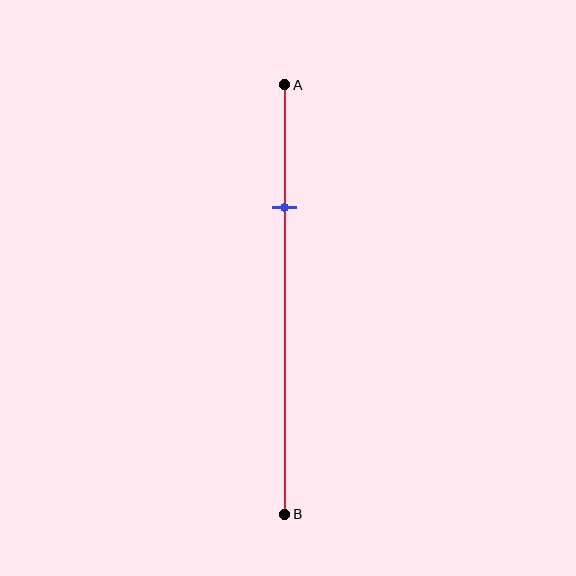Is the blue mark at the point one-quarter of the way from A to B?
No, the mark is at about 30% from A, not at the 25% one-quarter point.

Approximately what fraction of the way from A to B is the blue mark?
The blue mark is approximately 30% of the way from A to B.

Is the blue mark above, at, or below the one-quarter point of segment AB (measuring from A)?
The blue mark is below the one-quarter point of segment AB.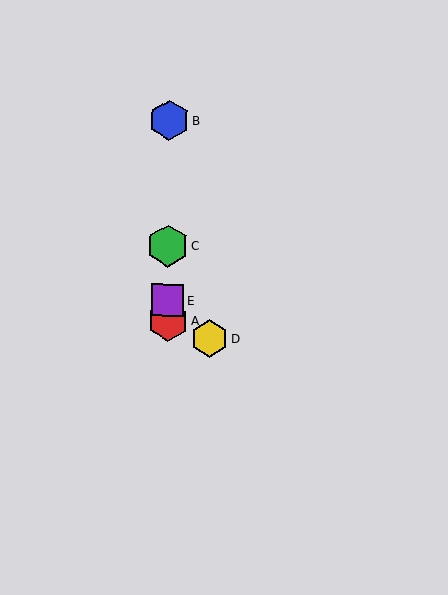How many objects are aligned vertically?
4 objects (A, B, C, E) are aligned vertically.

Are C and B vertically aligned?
Yes, both are at x≈168.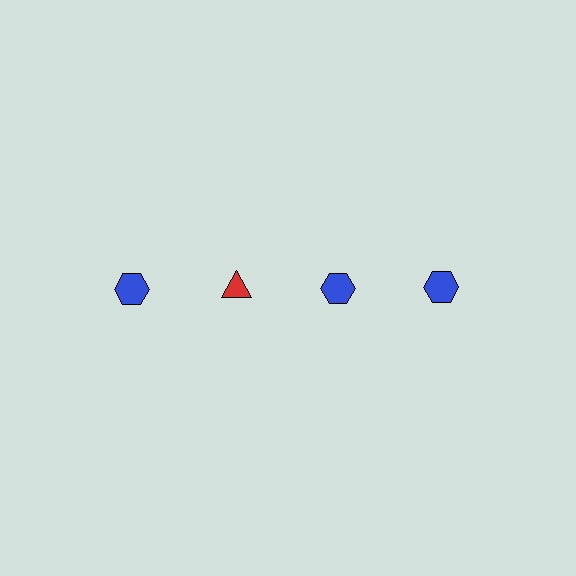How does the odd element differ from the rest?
It differs in both color (red instead of blue) and shape (triangle instead of hexagon).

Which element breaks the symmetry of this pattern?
The red triangle in the top row, second from left column breaks the symmetry. All other shapes are blue hexagons.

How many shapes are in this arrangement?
There are 4 shapes arranged in a grid pattern.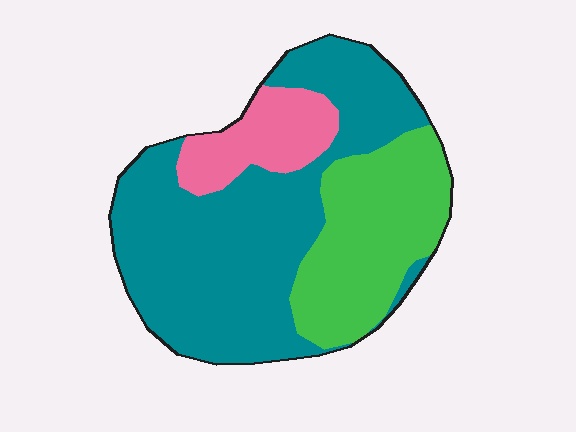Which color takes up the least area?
Pink, at roughly 15%.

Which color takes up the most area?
Teal, at roughly 60%.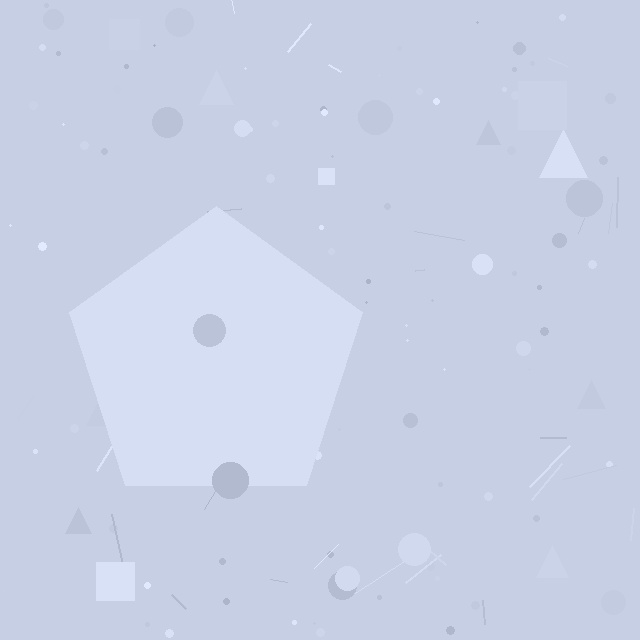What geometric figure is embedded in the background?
A pentagon is embedded in the background.